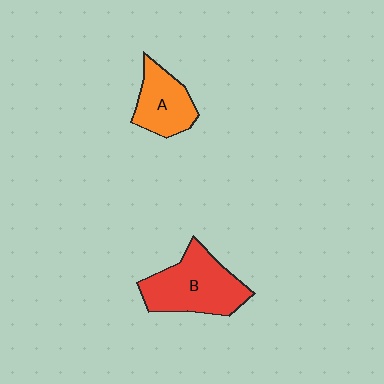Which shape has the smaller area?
Shape A (orange).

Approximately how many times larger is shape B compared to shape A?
Approximately 1.5 times.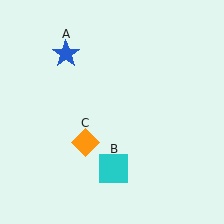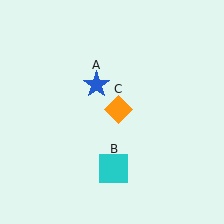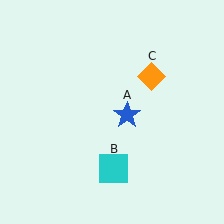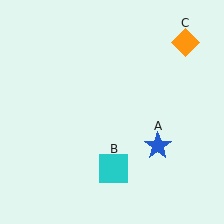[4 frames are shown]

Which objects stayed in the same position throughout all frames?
Cyan square (object B) remained stationary.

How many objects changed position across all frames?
2 objects changed position: blue star (object A), orange diamond (object C).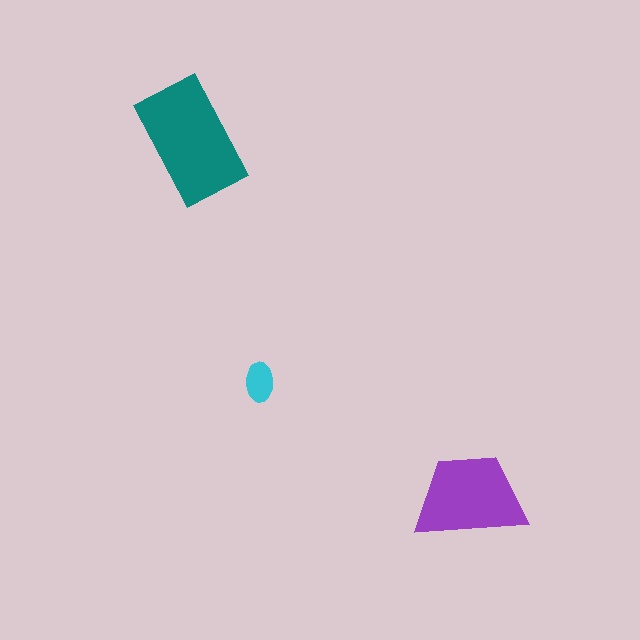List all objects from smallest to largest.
The cyan ellipse, the purple trapezoid, the teal rectangle.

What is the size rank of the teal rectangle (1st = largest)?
1st.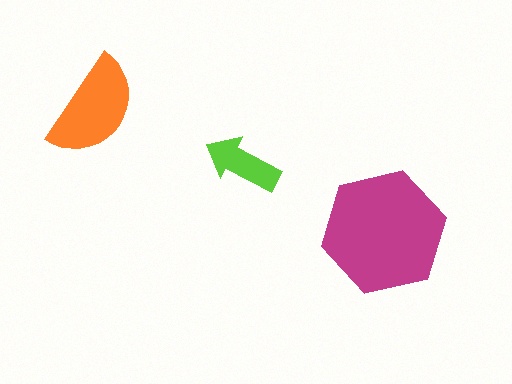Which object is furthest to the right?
The magenta hexagon is rightmost.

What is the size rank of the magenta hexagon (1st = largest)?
1st.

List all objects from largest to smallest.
The magenta hexagon, the orange semicircle, the lime arrow.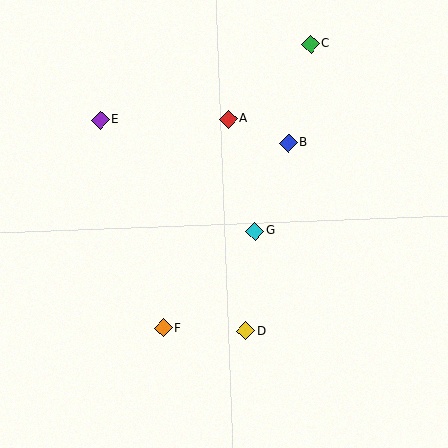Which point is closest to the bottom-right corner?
Point D is closest to the bottom-right corner.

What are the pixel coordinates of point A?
Point A is at (228, 119).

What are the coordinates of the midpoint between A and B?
The midpoint between A and B is at (258, 131).